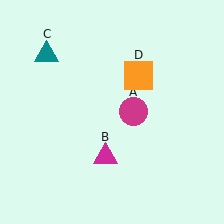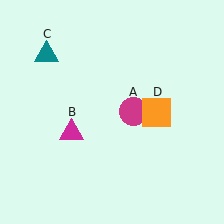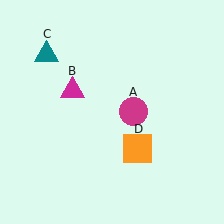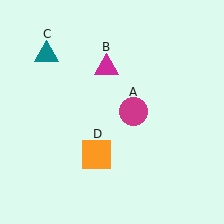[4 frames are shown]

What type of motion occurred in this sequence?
The magenta triangle (object B), orange square (object D) rotated clockwise around the center of the scene.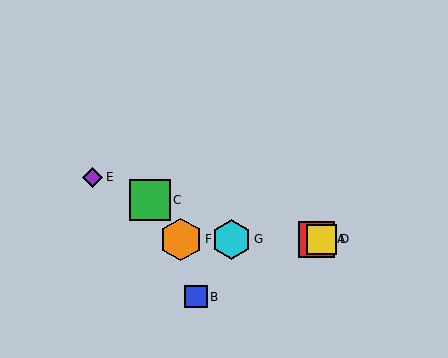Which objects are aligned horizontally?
Objects A, D, F, G are aligned horizontally.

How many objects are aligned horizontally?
4 objects (A, D, F, G) are aligned horizontally.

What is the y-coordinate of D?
Object D is at y≈240.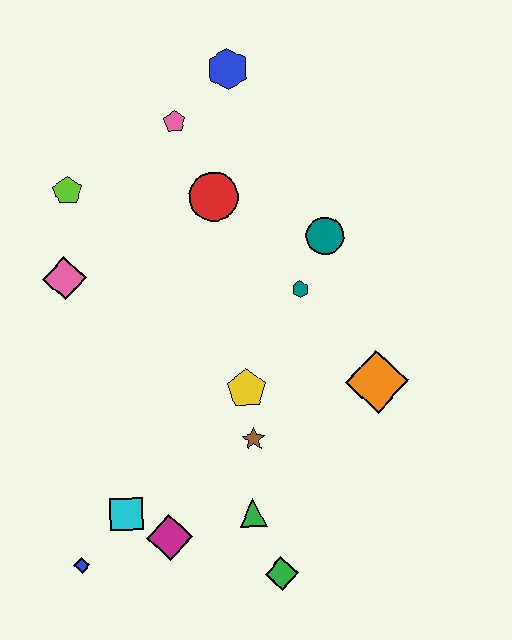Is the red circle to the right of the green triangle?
No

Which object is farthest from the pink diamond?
The green diamond is farthest from the pink diamond.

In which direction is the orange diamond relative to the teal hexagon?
The orange diamond is below the teal hexagon.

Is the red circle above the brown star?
Yes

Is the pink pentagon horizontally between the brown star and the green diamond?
No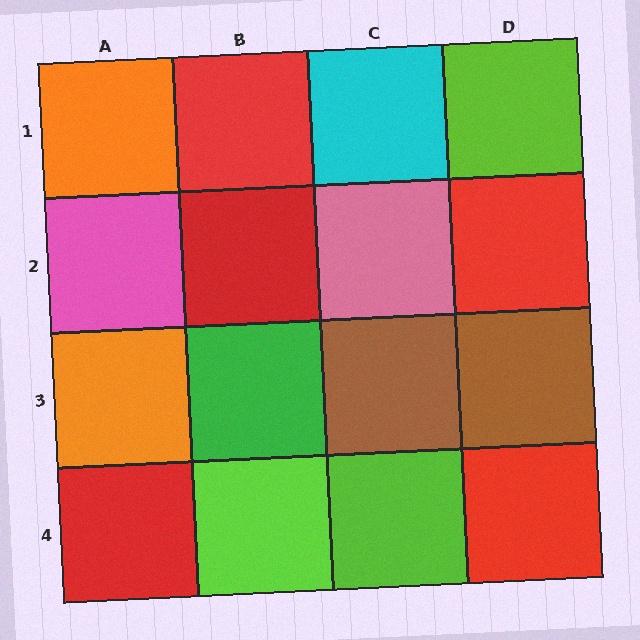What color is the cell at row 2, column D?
Red.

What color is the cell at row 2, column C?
Pink.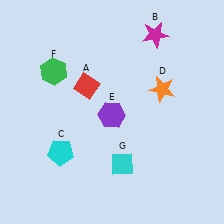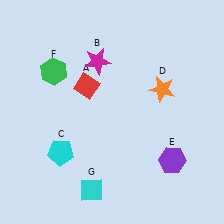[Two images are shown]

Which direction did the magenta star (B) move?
The magenta star (B) moved left.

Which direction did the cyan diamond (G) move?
The cyan diamond (G) moved left.